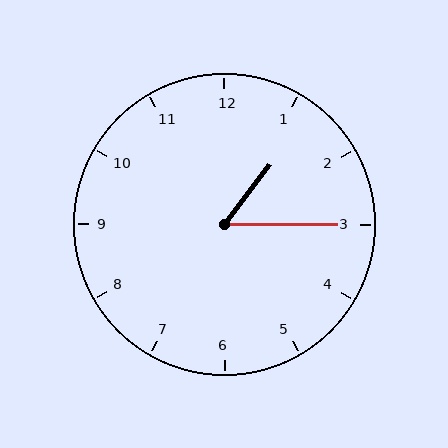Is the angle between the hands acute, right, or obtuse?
It is acute.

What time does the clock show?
1:15.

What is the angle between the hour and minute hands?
Approximately 52 degrees.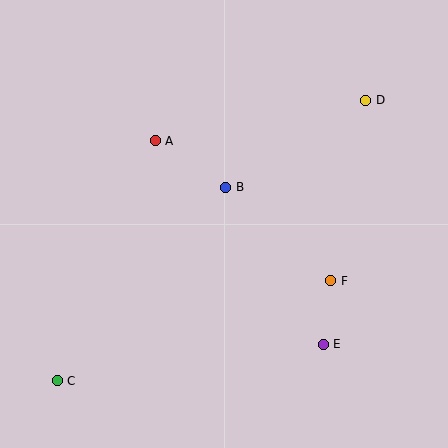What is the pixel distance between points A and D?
The distance between A and D is 214 pixels.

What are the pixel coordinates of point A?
Point A is at (155, 141).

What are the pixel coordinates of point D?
Point D is at (366, 100).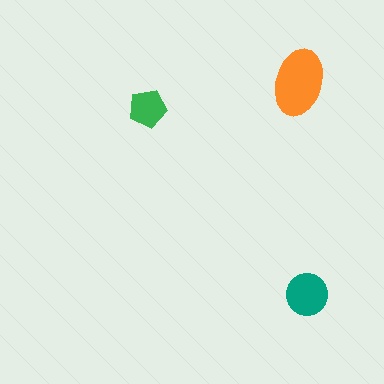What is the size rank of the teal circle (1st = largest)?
2nd.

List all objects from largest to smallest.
The orange ellipse, the teal circle, the green pentagon.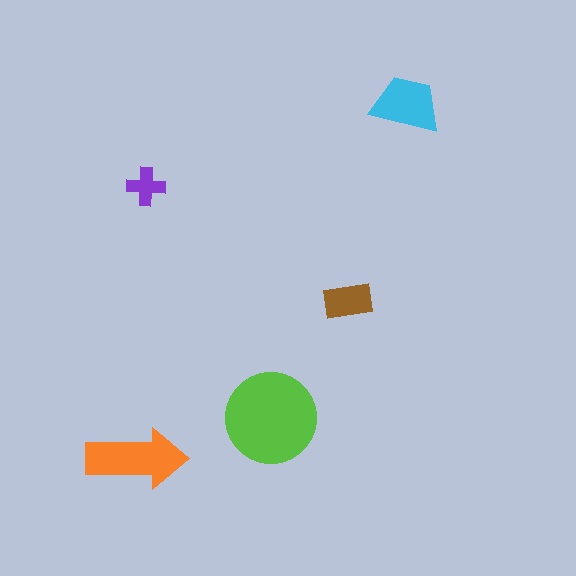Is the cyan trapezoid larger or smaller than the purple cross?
Larger.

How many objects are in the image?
There are 5 objects in the image.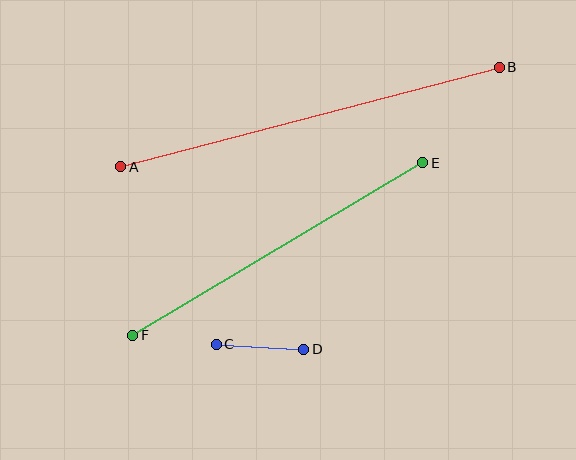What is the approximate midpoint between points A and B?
The midpoint is at approximately (310, 117) pixels.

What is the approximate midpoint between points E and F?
The midpoint is at approximately (278, 249) pixels.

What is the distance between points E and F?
The distance is approximately 337 pixels.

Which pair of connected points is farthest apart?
Points A and B are farthest apart.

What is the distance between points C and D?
The distance is approximately 88 pixels.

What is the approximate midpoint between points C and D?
The midpoint is at approximately (260, 347) pixels.